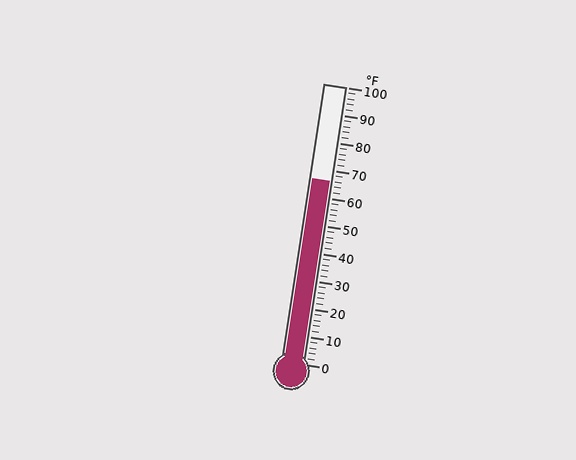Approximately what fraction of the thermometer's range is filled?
The thermometer is filled to approximately 65% of its range.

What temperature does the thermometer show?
The thermometer shows approximately 66°F.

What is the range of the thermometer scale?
The thermometer scale ranges from 0°F to 100°F.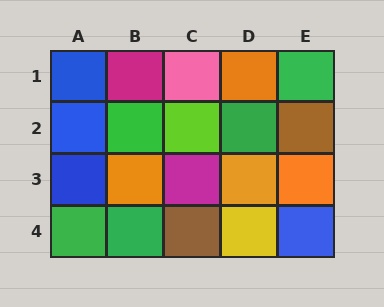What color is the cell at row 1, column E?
Green.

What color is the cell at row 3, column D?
Orange.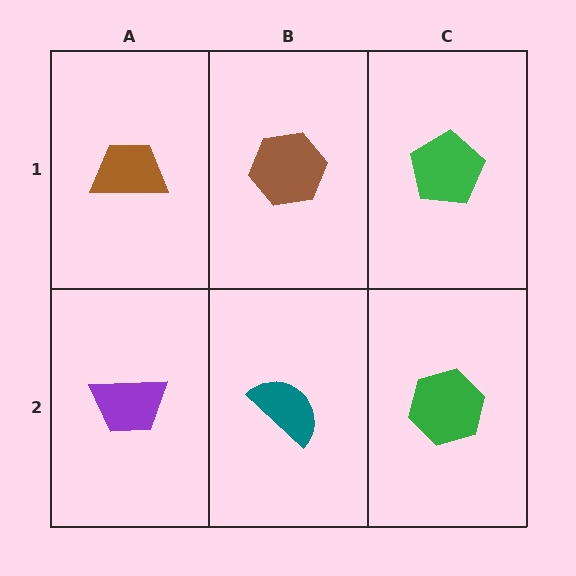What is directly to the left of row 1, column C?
A brown hexagon.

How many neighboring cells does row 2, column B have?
3.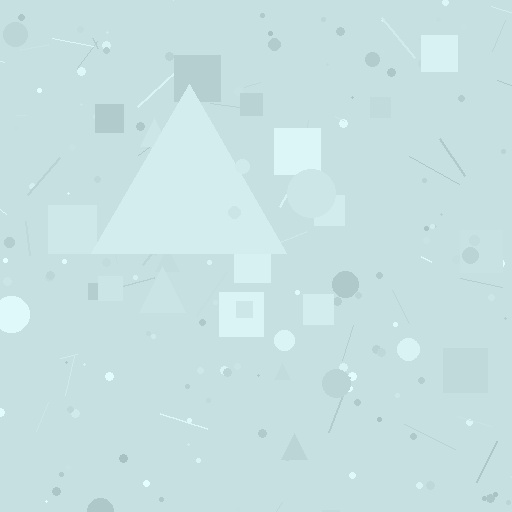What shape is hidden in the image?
A triangle is hidden in the image.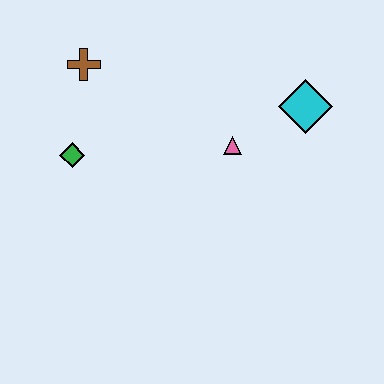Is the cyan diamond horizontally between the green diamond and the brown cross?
No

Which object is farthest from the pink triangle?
The brown cross is farthest from the pink triangle.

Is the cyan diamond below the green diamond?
No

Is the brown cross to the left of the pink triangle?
Yes